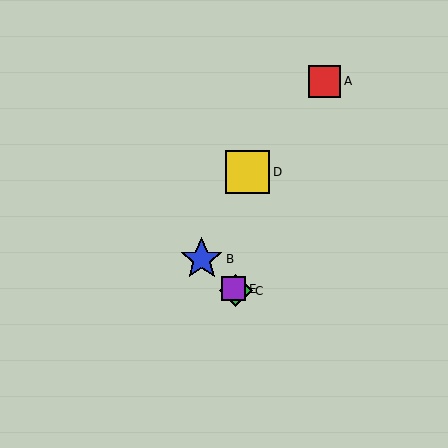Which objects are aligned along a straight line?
Objects B, C, E are aligned along a straight line.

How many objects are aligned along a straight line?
3 objects (B, C, E) are aligned along a straight line.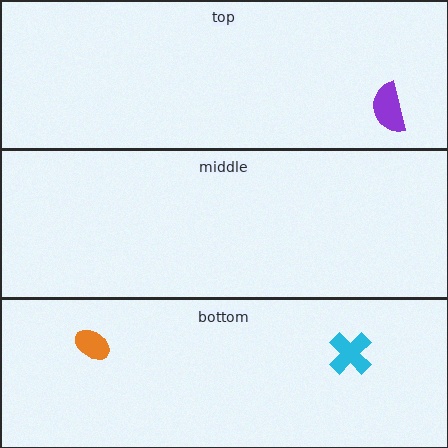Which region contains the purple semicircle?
The top region.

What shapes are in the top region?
The purple semicircle.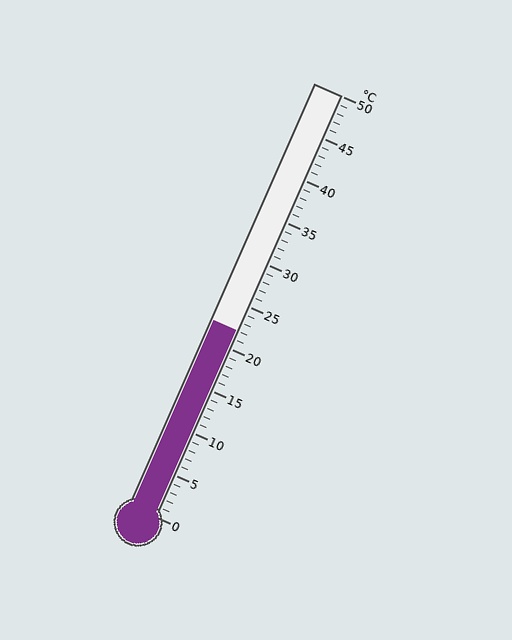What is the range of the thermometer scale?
The thermometer scale ranges from 0°C to 50°C.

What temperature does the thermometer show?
The thermometer shows approximately 22°C.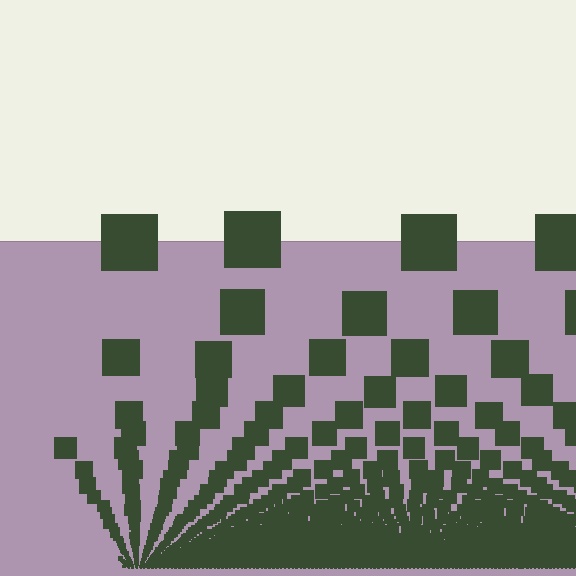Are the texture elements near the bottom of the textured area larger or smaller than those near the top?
Smaller. The gradient is inverted — elements near the bottom are smaller and denser.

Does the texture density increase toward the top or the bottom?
Density increases toward the bottom.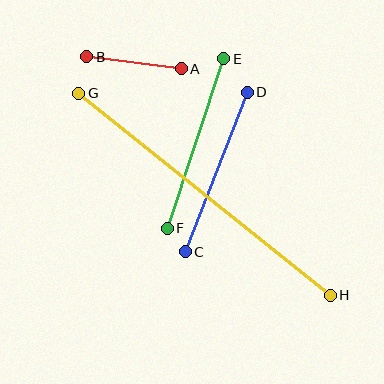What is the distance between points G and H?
The distance is approximately 323 pixels.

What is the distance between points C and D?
The distance is approximately 171 pixels.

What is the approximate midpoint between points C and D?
The midpoint is at approximately (216, 172) pixels.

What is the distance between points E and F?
The distance is approximately 178 pixels.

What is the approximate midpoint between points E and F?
The midpoint is at approximately (195, 143) pixels.